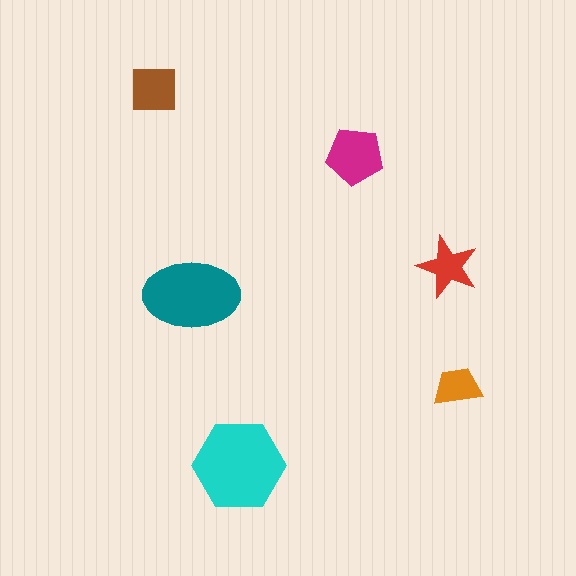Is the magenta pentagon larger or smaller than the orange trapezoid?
Larger.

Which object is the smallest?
The orange trapezoid.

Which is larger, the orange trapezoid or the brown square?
The brown square.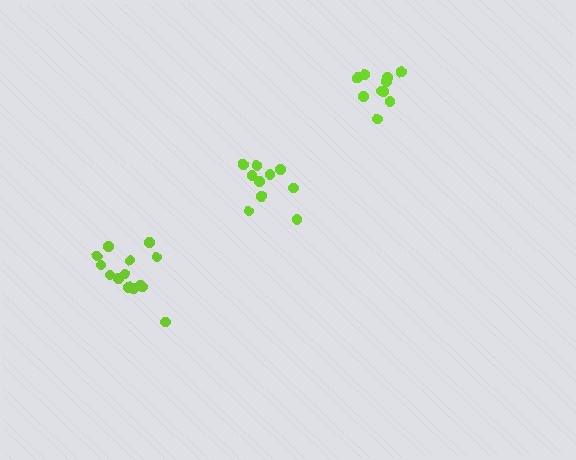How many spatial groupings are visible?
There are 3 spatial groupings.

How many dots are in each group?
Group 1: 10 dots, Group 2: 14 dots, Group 3: 10 dots (34 total).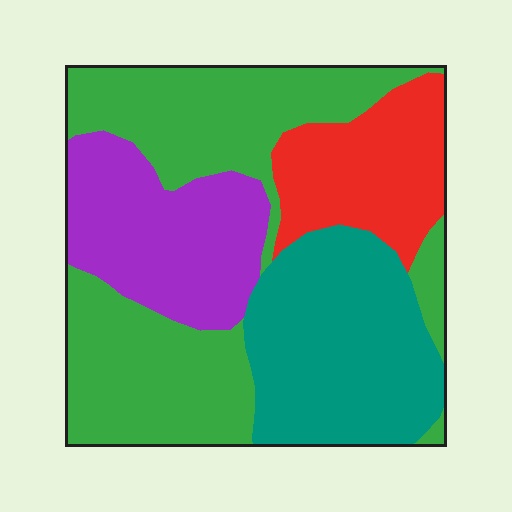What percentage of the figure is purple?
Purple covers around 20% of the figure.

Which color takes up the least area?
Red, at roughly 15%.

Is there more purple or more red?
Purple.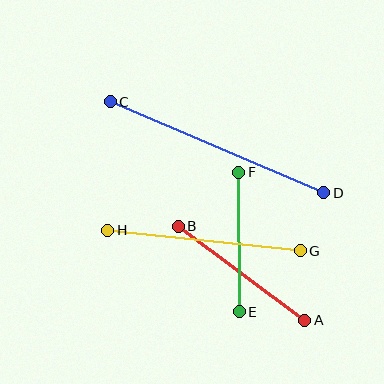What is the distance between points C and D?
The distance is approximately 232 pixels.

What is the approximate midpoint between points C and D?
The midpoint is at approximately (217, 147) pixels.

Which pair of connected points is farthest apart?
Points C and D are farthest apart.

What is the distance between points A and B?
The distance is approximately 158 pixels.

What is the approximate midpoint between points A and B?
The midpoint is at approximately (241, 273) pixels.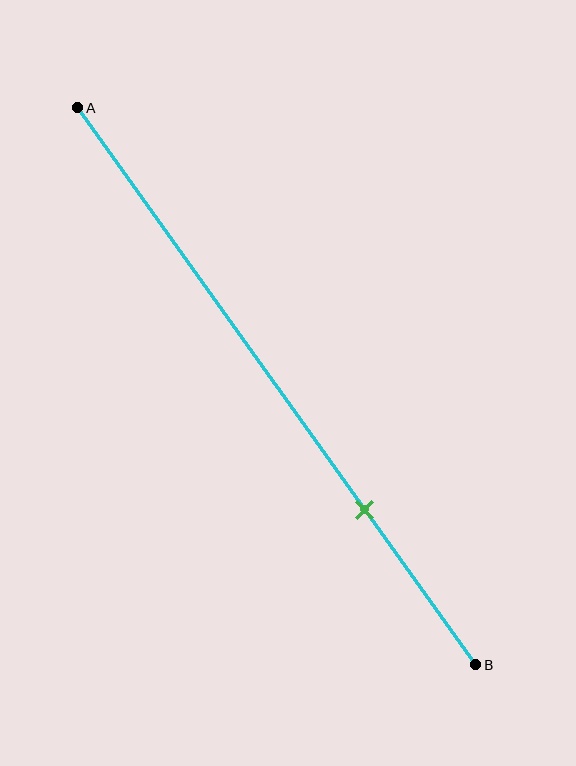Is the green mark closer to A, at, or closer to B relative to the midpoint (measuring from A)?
The green mark is closer to point B than the midpoint of segment AB.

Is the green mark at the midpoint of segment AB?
No, the mark is at about 70% from A, not at the 50% midpoint.